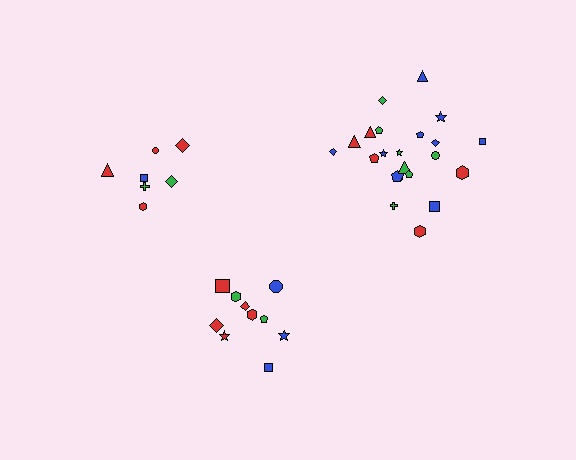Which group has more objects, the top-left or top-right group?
The top-right group.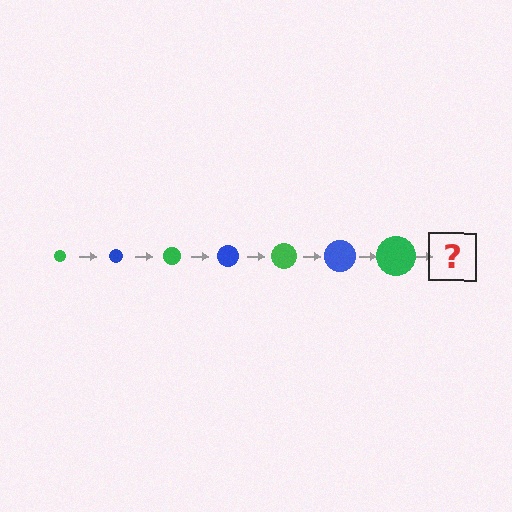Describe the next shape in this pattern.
It should be a blue circle, larger than the previous one.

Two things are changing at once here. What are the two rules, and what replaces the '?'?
The two rules are that the circle grows larger each step and the color cycles through green and blue. The '?' should be a blue circle, larger than the previous one.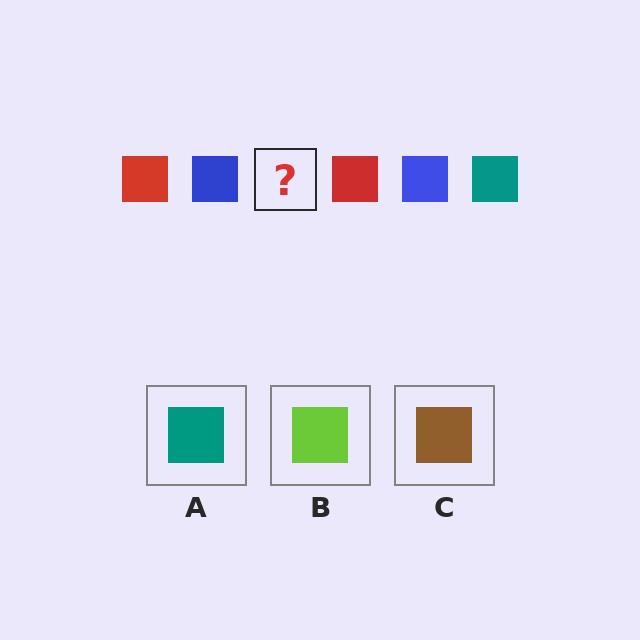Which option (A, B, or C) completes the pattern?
A.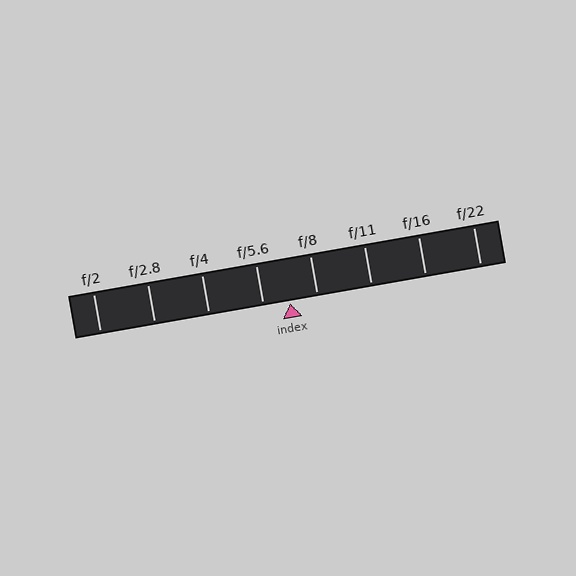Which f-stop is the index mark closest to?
The index mark is closest to f/5.6.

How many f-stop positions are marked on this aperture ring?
There are 8 f-stop positions marked.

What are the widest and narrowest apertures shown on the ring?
The widest aperture shown is f/2 and the narrowest is f/22.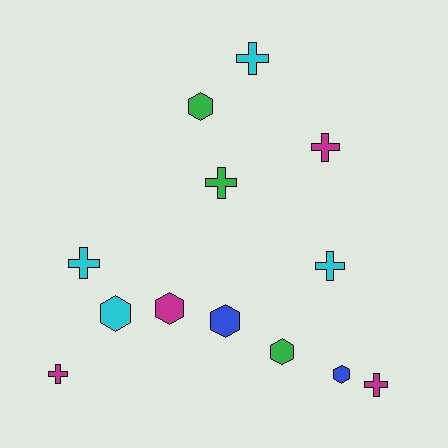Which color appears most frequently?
Magenta, with 4 objects.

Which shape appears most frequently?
Cross, with 7 objects.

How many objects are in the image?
There are 13 objects.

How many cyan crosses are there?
There are 3 cyan crosses.